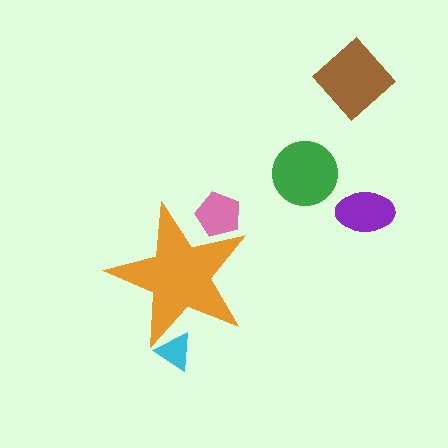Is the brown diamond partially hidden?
No, the brown diamond is fully visible.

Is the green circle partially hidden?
No, the green circle is fully visible.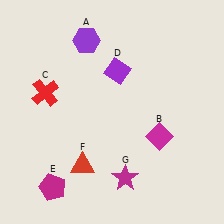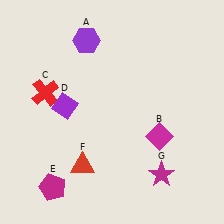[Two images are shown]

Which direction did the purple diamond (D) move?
The purple diamond (D) moved left.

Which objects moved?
The objects that moved are: the purple diamond (D), the magenta star (G).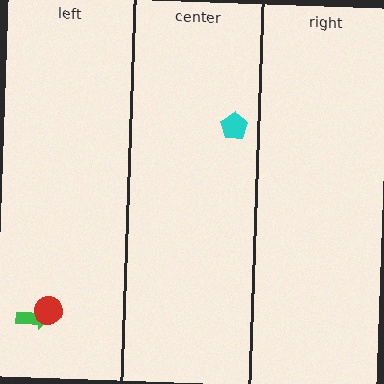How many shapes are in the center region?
1.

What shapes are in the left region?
The green arrow, the red circle.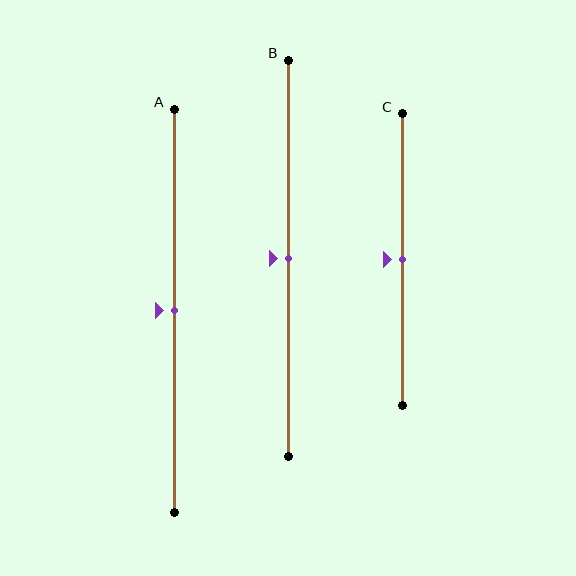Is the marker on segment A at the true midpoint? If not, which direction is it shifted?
Yes, the marker on segment A is at the true midpoint.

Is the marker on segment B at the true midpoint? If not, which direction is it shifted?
Yes, the marker on segment B is at the true midpoint.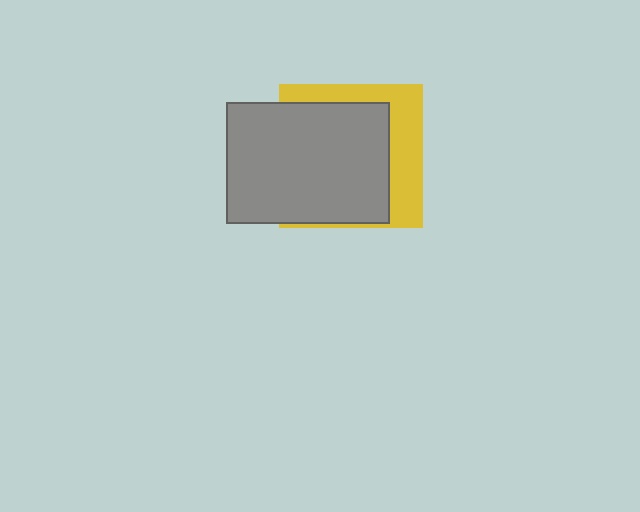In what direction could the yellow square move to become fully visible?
The yellow square could move toward the upper-right. That would shift it out from behind the gray rectangle entirely.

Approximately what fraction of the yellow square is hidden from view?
Roughly 65% of the yellow square is hidden behind the gray rectangle.